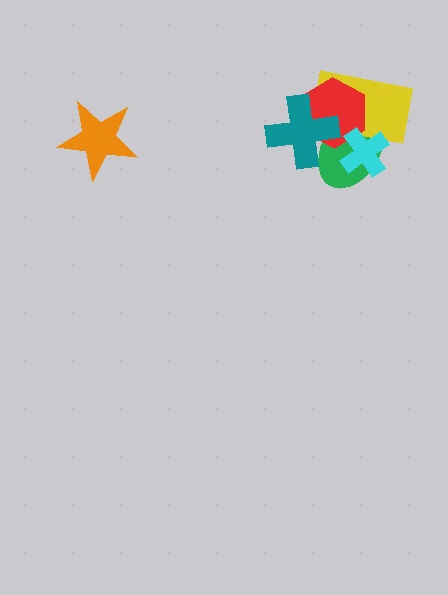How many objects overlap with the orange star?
0 objects overlap with the orange star.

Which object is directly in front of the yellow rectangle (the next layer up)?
The red hexagon is directly in front of the yellow rectangle.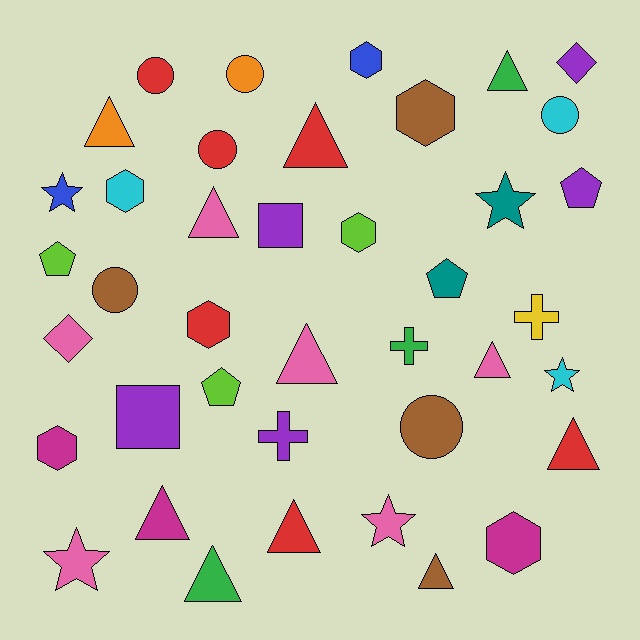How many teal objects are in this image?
There are 2 teal objects.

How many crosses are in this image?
There are 3 crosses.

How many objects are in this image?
There are 40 objects.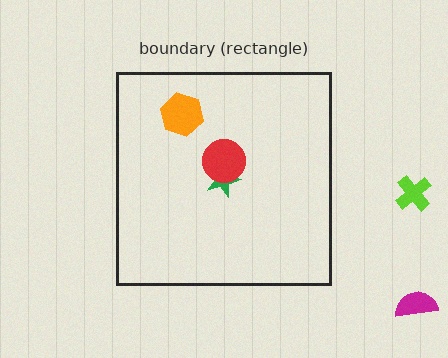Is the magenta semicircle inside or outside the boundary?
Outside.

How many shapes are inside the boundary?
3 inside, 2 outside.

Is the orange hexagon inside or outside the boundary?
Inside.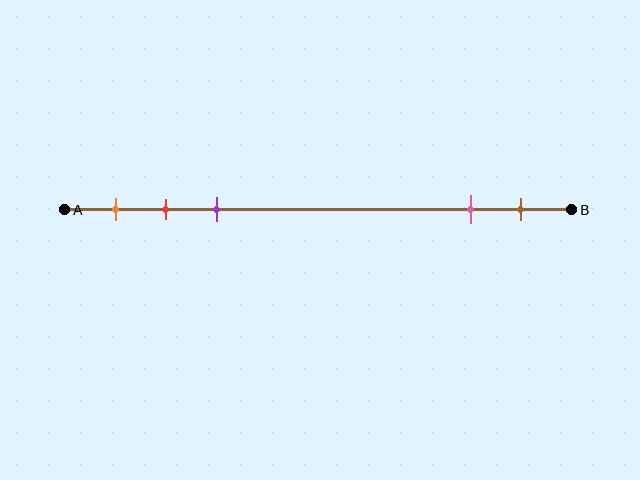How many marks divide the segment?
There are 5 marks dividing the segment.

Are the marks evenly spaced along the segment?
No, the marks are not evenly spaced.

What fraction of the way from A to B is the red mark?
The red mark is approximately 20% (0.2) of the way from A to B.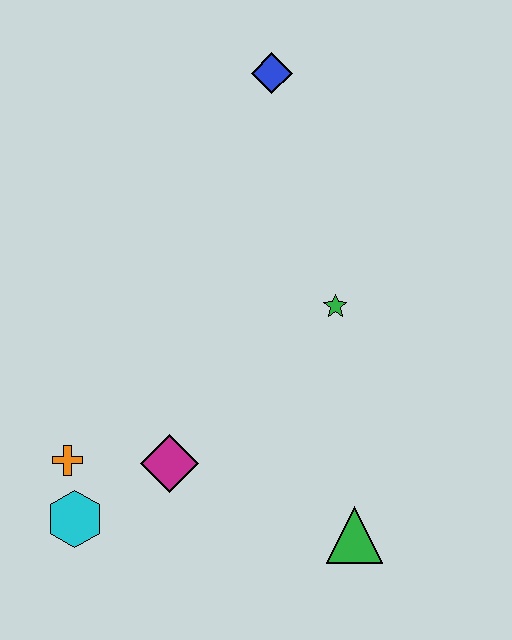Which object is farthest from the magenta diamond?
The blue diamond is farthest from the magenta diamond.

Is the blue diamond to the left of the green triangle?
Yes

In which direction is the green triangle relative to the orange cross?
The green triangle is to the right of the orange cross.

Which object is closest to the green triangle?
The magenta diamond is closest to the green triangle.